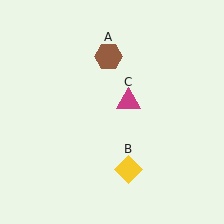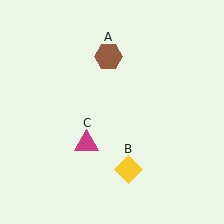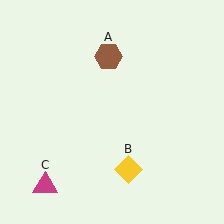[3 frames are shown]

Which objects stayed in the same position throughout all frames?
Brown hexagon (object A) and yellow diamond (object B) remained stationary.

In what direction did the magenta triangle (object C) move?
The magenta triangle (object C) moved down and to the left.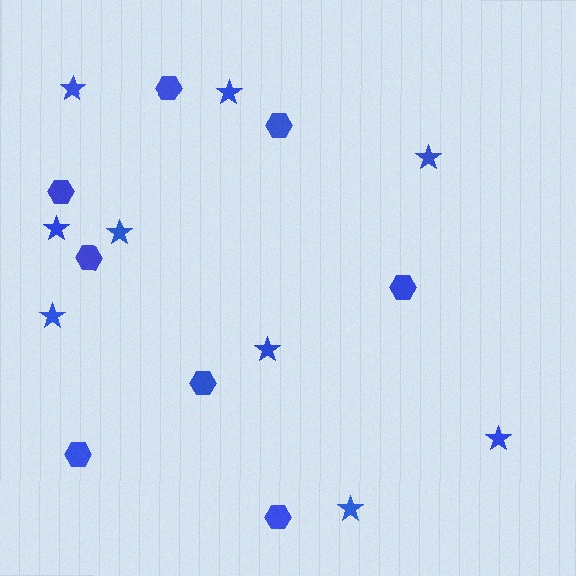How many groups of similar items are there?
There are 2 groups: one group of stars (9) and one group of hexagons (8).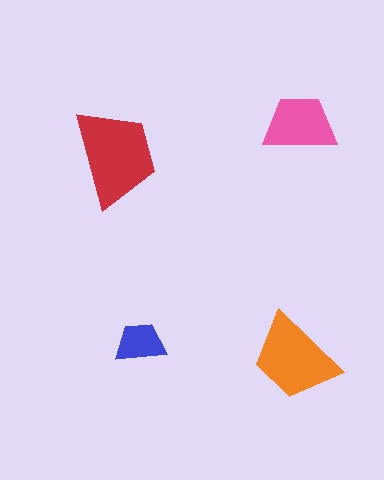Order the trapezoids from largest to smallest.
the red one, the orange one, the pink one, the blue one.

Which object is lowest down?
The orange trapezoid is bottommost.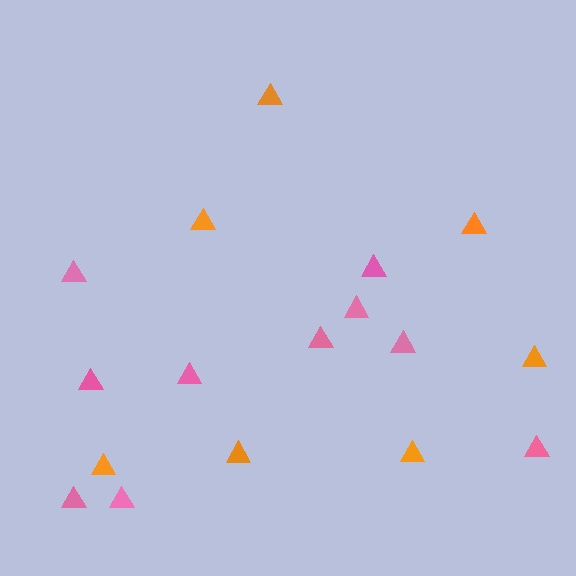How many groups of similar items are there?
There are 2 groups: one group of pink triangles (10) and one group of orange triangles (7).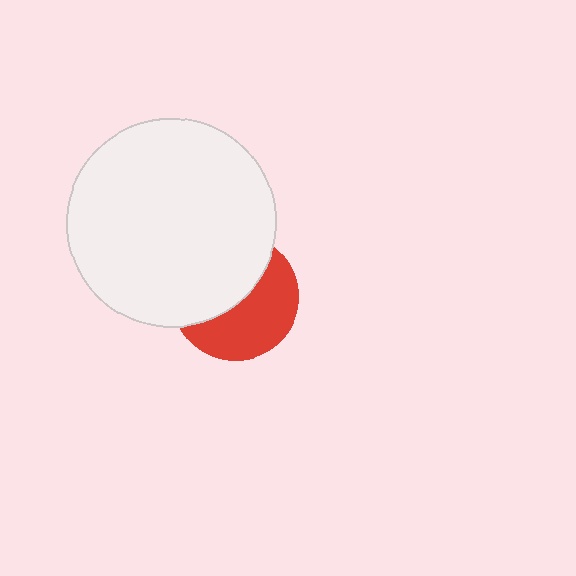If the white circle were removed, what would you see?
You would see the complete red circle.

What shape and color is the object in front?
The object in front is a white circle.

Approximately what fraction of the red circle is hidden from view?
Roughly 50% of the red circle is hidden behind the white circle.